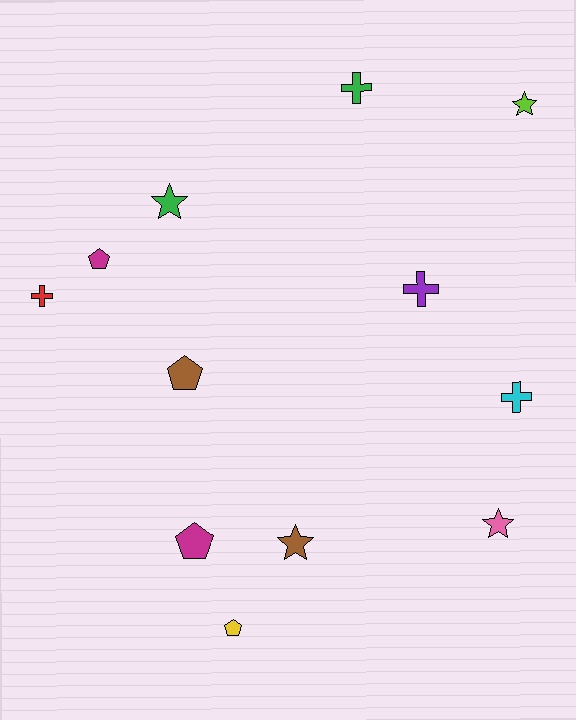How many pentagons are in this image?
There are 4 pentagons.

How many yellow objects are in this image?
There is 1 yellow object.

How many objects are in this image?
There are 12 objects.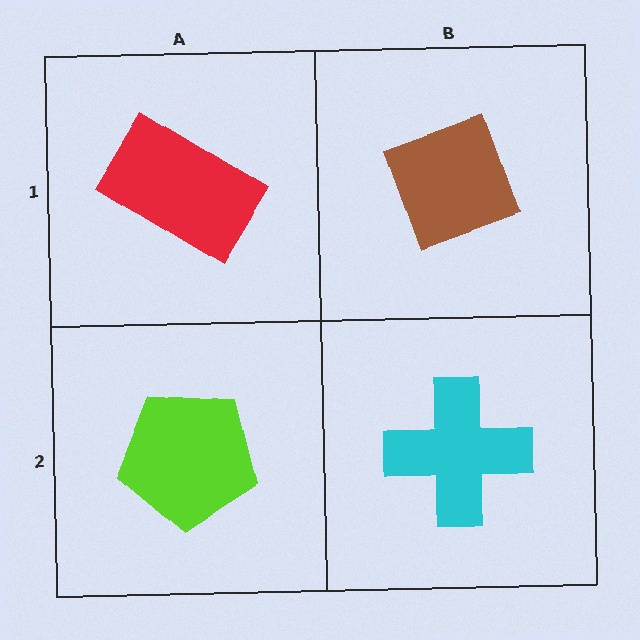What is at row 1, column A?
A red rectangle.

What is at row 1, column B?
A brown diamond.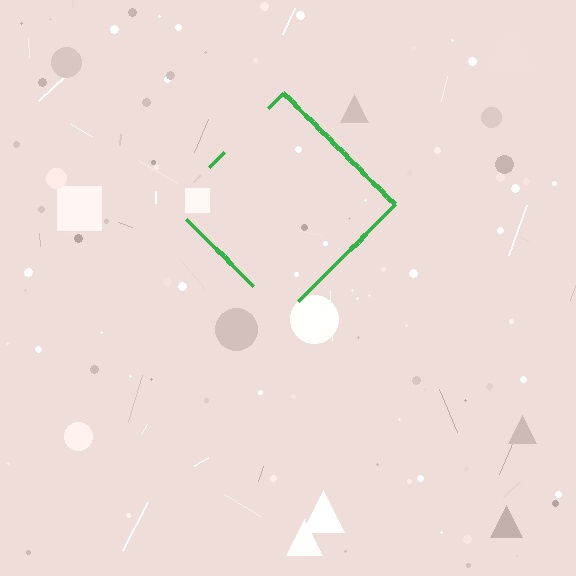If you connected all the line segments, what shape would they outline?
They would outline a diamond.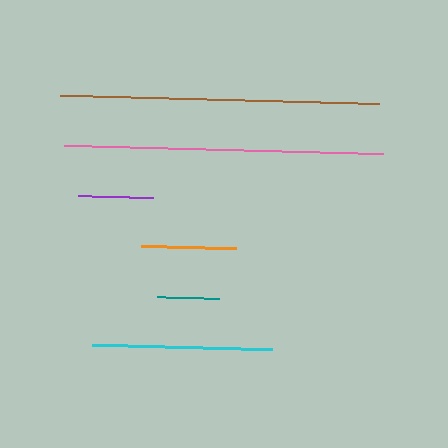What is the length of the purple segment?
The purple segment is approximately 74 pixels long.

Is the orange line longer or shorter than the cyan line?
The cyan line is longer than the orange line.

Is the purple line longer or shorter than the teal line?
The purple line is longer than the teal line.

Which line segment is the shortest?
The teal line is the shortest at approximately 62 pixels.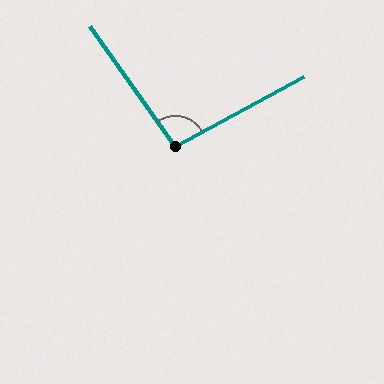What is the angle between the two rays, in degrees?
Approximately 97 degrees.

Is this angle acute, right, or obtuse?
It is obtuse.